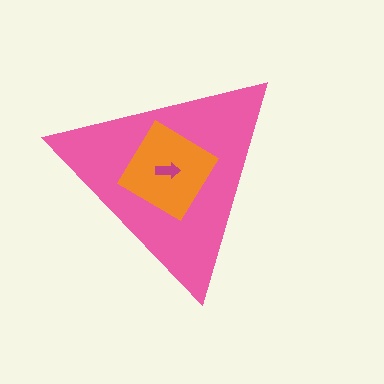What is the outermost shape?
The pink triangle.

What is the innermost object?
The magenta arrow.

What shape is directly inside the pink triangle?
The orange diamond.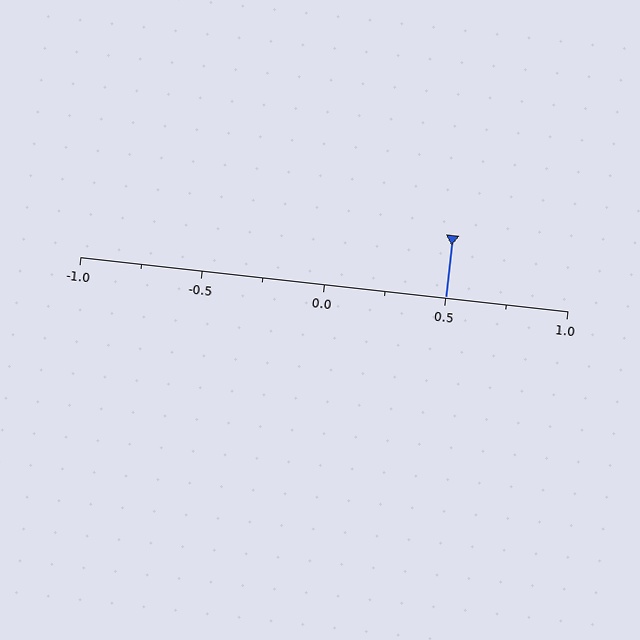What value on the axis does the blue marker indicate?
The marker indicates approximately 0.5.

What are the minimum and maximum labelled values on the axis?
The axis runs from -1.0 to 1.0.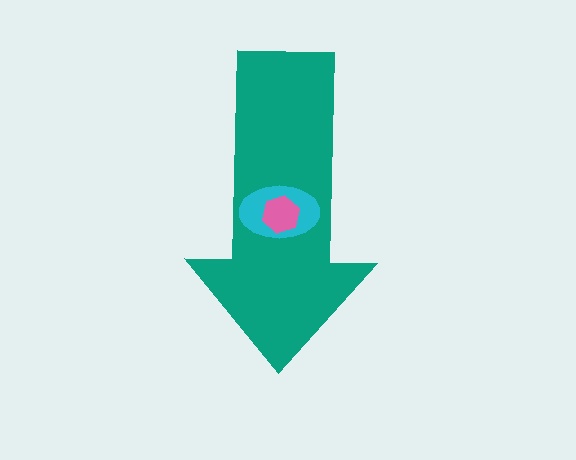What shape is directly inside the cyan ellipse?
The pink hexagon.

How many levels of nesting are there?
3.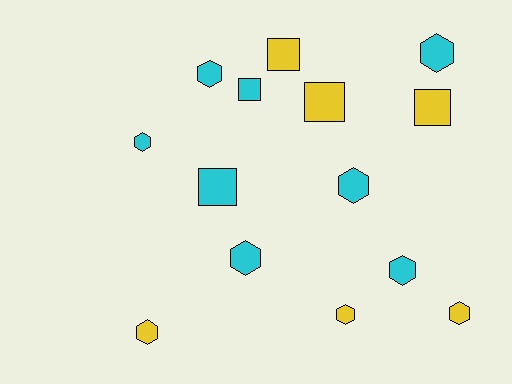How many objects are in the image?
There are 14 objects.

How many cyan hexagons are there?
There are 6 cyan hexagons.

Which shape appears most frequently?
Hexagon, with 9 objects.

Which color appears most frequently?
Cyan, with 8 objects.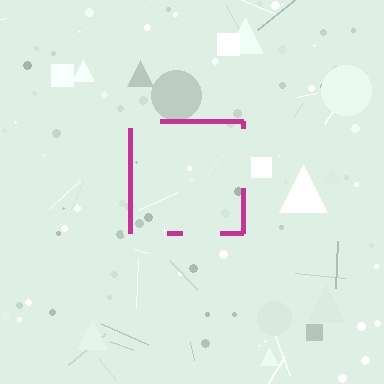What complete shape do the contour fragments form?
The contour fragments form a square.